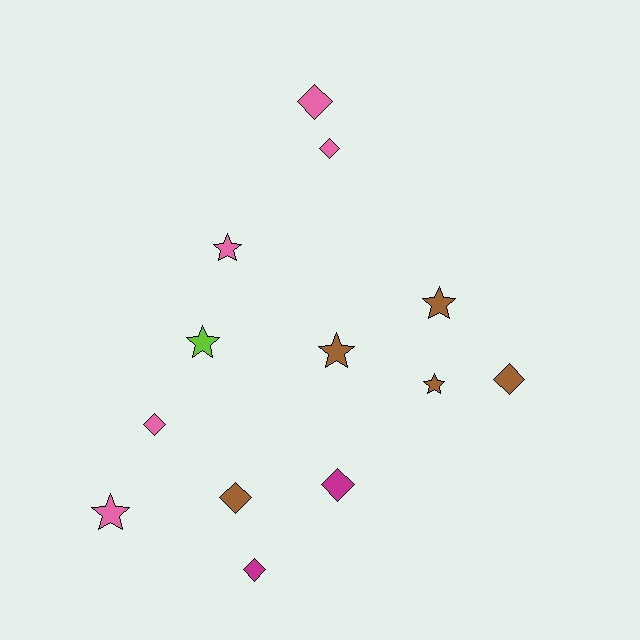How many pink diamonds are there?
There are 3 pink diamonds.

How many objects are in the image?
There are 13 objects.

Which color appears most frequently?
Pink, with 5 objects.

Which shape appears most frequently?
Diamond, with 7 objects.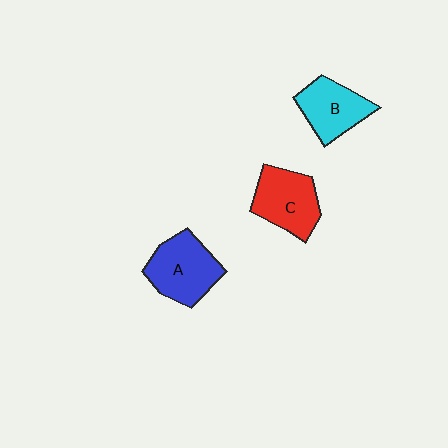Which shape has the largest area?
Shape A (blue).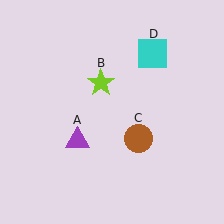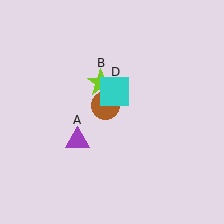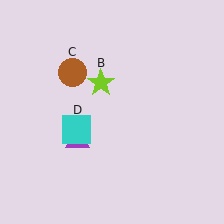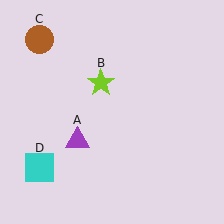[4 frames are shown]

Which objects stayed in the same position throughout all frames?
Purple triangle (object A) and lime star (object B) remained stationary.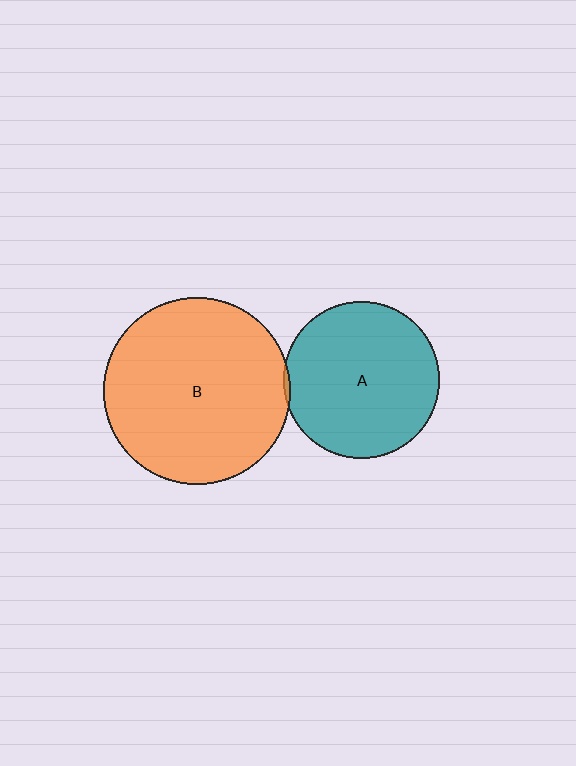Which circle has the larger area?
Circle B (orange).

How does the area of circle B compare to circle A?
Approximately 1.4 times.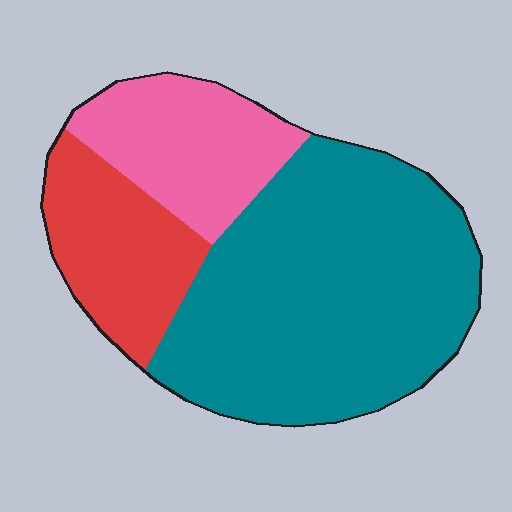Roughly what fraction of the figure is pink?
Pink covers around 20% of the figure.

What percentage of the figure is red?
Red takes up between a sixth and a third of the figure.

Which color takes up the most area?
Teal, at roughly 60%.